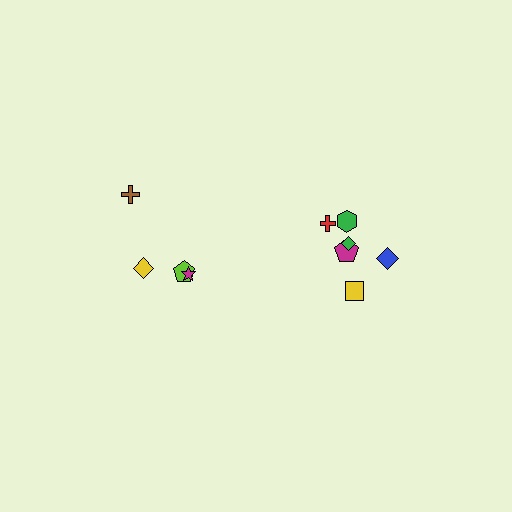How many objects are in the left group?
There are 4 objects.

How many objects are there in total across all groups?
There are 10 objects.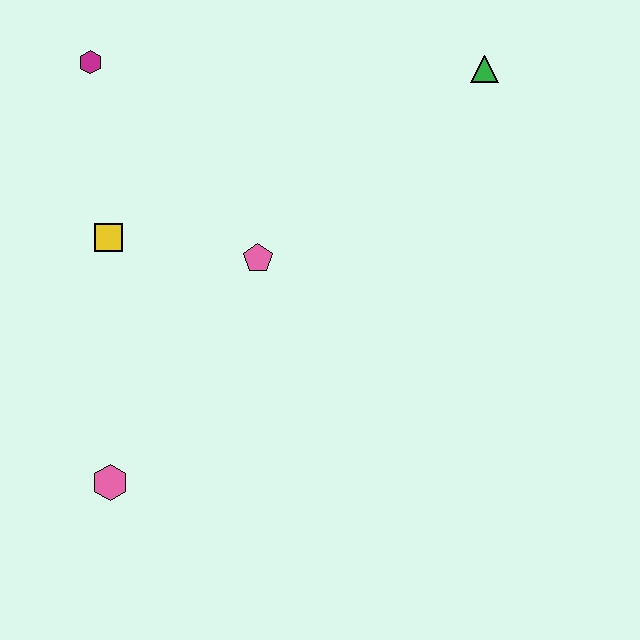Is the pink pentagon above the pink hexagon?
Yes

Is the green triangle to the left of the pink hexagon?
No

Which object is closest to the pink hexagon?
The yellow square is closest to the pink hexagon.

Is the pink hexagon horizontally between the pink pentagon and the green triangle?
No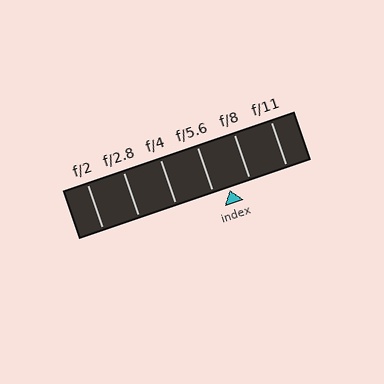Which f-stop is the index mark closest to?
The index mark is closest to f/5.6.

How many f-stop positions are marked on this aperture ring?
There are 6 f-stop positions marked.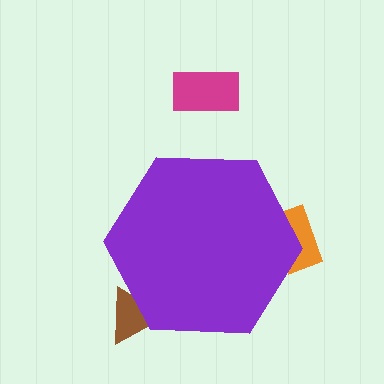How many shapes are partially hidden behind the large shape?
2 shapes are partially hidden.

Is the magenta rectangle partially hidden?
No, the magenta rectangle is fully visible.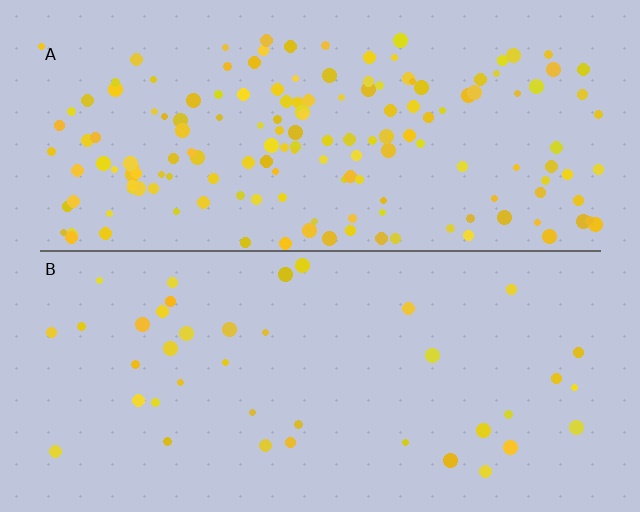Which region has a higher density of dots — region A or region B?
A (the top).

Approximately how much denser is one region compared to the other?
Approximately 4.2× — region A over region B.